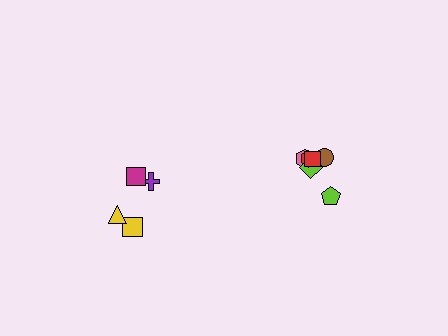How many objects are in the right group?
There are 6 objects.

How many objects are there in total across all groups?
There are 10 objects.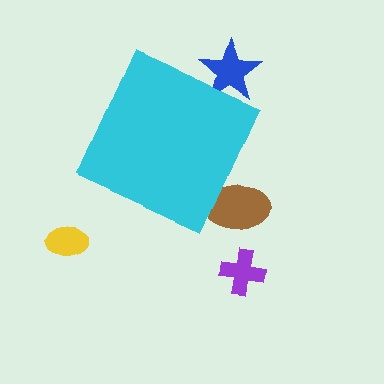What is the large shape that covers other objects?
A cyan diamond.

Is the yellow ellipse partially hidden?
No, the yellow ellipse is fully visible.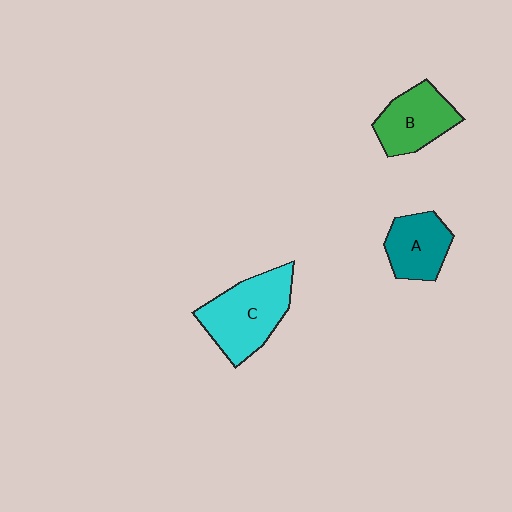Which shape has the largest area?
Shape C (cyan).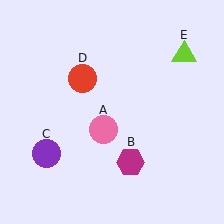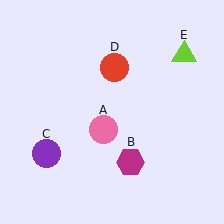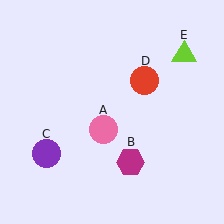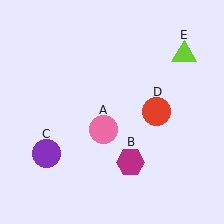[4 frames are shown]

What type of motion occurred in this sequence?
The red circle (object D) rotated clockwise around the center of the scene.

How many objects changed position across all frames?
1 object changed position: red circle (object D).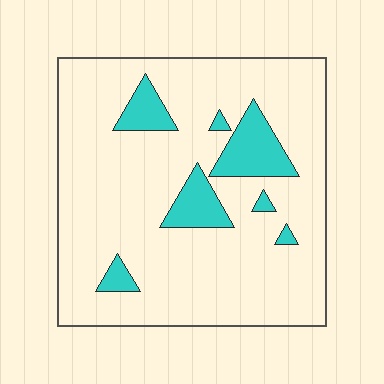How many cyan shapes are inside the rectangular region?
7.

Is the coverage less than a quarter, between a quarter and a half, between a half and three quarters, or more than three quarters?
Less than a quarter.